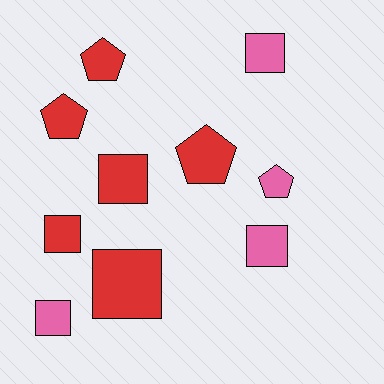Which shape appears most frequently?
Square, with 6 objects.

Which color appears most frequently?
Red, with 6 objects.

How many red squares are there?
There are 3 red squares.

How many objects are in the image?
There are 10 objects.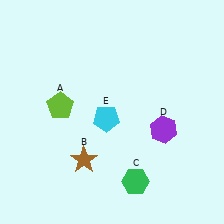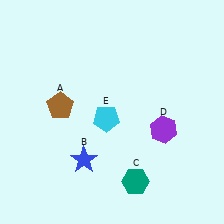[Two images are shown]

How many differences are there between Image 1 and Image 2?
There are 3 differences between the two images.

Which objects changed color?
A changed from lime to brown. B changed from brown to blue. C changed from green to teal.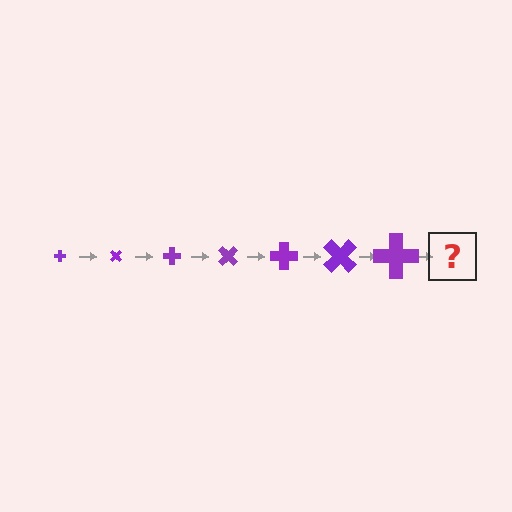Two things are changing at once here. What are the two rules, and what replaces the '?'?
The two rules are that the cross grows larger each step and it rotates 45 degrees each step. The '?' should be a cross, larger than the previous one and rotated 315 degrees from the start.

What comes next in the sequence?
The next element should be a cross, larger than the previous one and rotated 315 degrees from the start.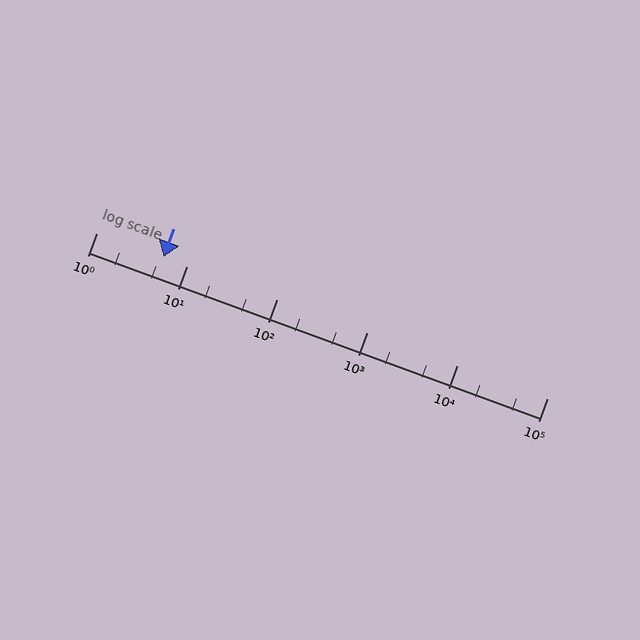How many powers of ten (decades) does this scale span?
The scale spans 5 decades, from 1 to 100000.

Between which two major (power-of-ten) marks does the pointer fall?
The pointer is between 1 and 10.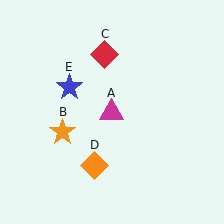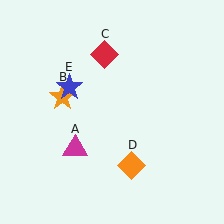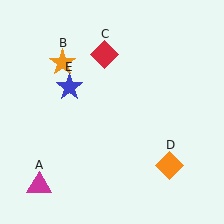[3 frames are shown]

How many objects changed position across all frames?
3 objects changed position: magenta triangle (object A), orange star (object B), orange diamond (object D).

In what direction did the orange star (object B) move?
The orange star (object B) moved up.